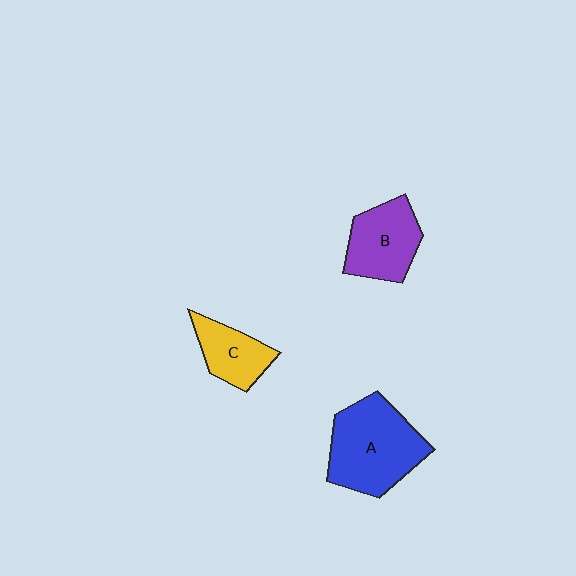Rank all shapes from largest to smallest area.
From largest to smallest: A (blue), B (purple), C (yellow).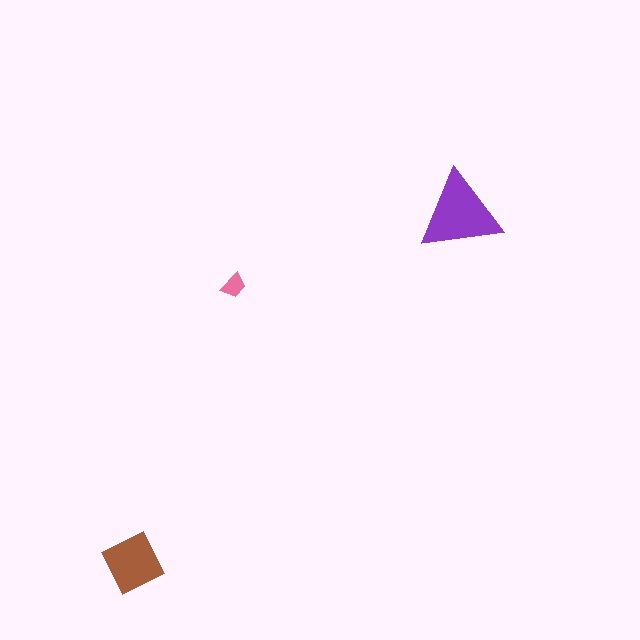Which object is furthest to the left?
The brown diamond is leftmost.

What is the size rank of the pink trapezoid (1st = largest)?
3rd.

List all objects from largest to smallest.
The purple triangle, the brown diamond, the pink trapezoid.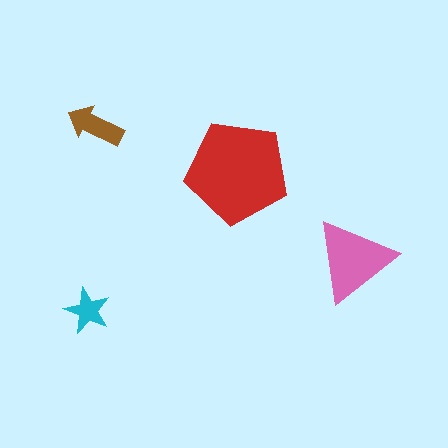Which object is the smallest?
The cyan star.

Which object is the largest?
The red pentagon.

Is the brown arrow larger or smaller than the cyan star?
Larger.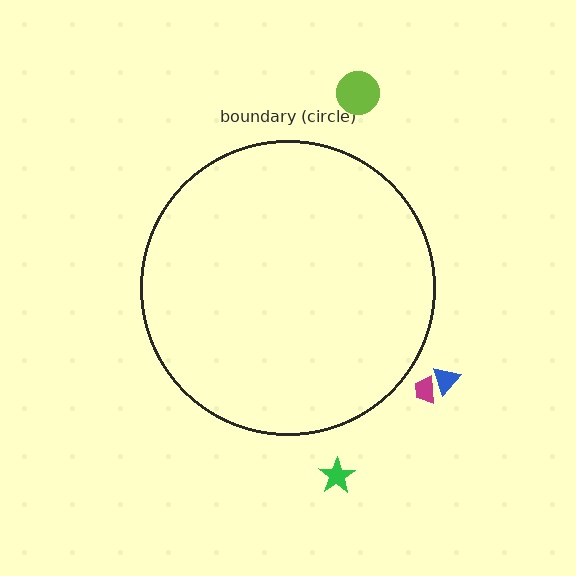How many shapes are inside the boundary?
0 inside, 4 outside.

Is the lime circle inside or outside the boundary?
Outside.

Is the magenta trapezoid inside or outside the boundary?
Outside.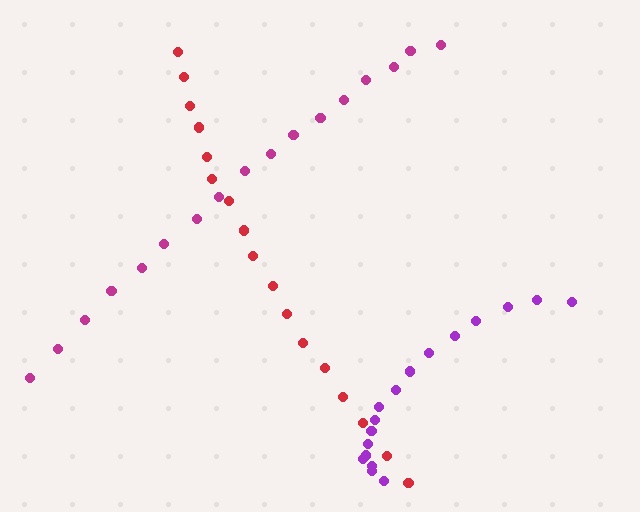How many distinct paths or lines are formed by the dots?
There are 3 distinct paths.